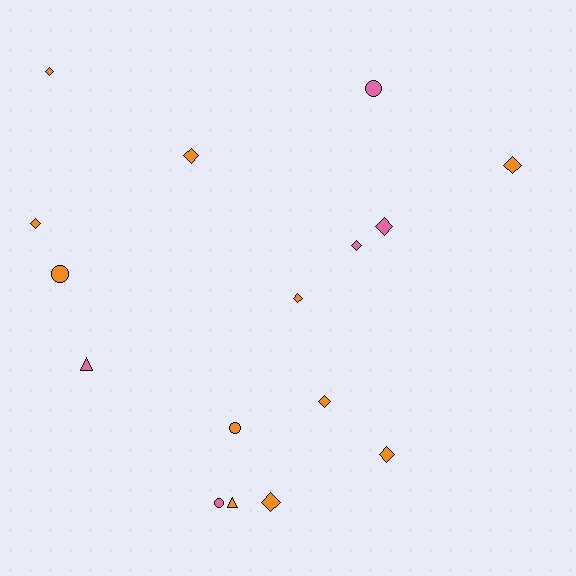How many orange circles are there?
There are 2 orange circles.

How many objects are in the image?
There are 16 objects.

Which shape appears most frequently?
Diamond, with 10 objects.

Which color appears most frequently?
Orange, with 11 objects.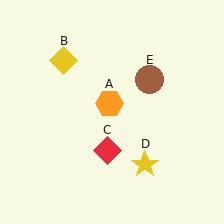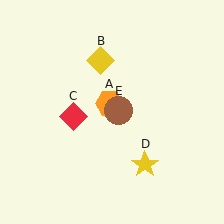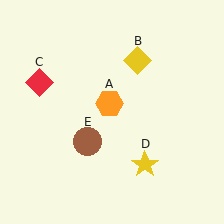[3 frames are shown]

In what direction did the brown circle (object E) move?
The brown circle (object E) moved down and to the left.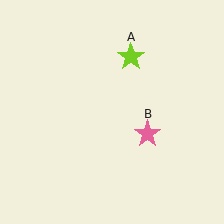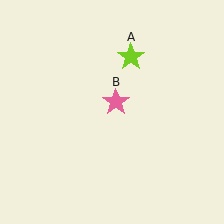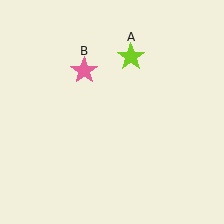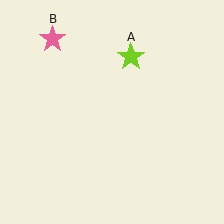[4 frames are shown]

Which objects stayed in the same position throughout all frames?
Lime star (object A) remained stationary.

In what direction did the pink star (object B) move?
The pink star (object B) moved up and to the left.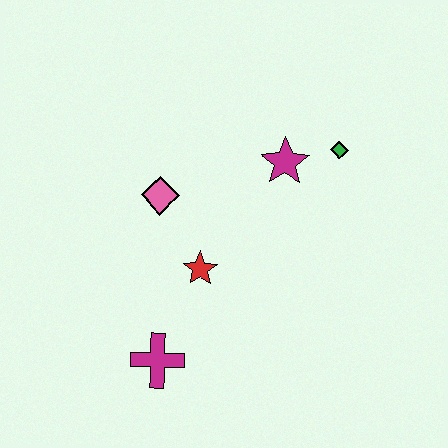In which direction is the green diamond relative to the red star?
The green diamond is to the right of the red star.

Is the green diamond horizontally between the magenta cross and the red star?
No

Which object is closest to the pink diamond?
The red star is closest to the pink diamond.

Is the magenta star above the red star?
Yes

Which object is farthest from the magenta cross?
The green diamond is farthest from the magenta cross.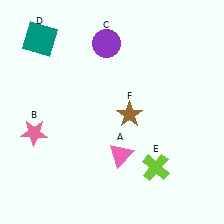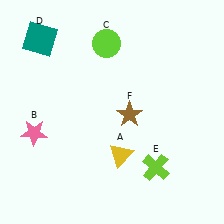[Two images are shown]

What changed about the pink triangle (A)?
In Image 1, A is pink. In Image 2, it changed to yellow.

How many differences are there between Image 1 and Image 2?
There are 2 differences between the two images.